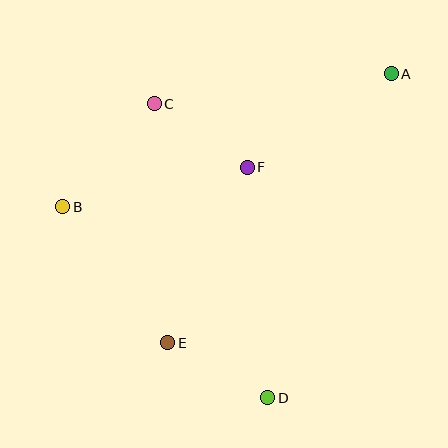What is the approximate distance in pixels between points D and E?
The distance between D and E is approximately 114 pixels.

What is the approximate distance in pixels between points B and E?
The distance between B and E is approximately 172 pixels.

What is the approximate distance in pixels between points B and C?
The distance between B and C is approximately 138 pixels.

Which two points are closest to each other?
Points C and F are closest to each other.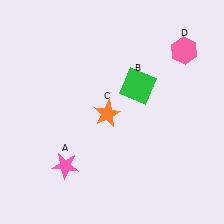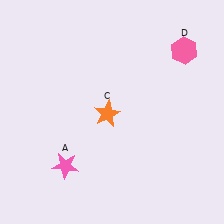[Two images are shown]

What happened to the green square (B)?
The green square (B) was removed in Image 2. It was in the top-right area of Image 1.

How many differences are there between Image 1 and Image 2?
There is 1 difference between the two images.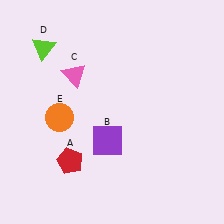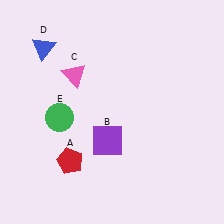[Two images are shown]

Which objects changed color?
D changed from lime to blue. E changed from orange to green.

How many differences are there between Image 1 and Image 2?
There are 2 differences between the two images.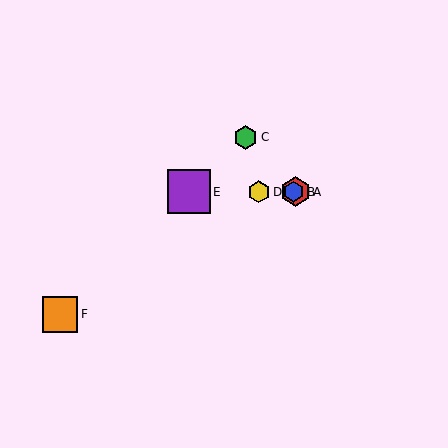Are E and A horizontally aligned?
Yes, both are at y≈192.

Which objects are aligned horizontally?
Objects A, B, D, E are aligned horizontally.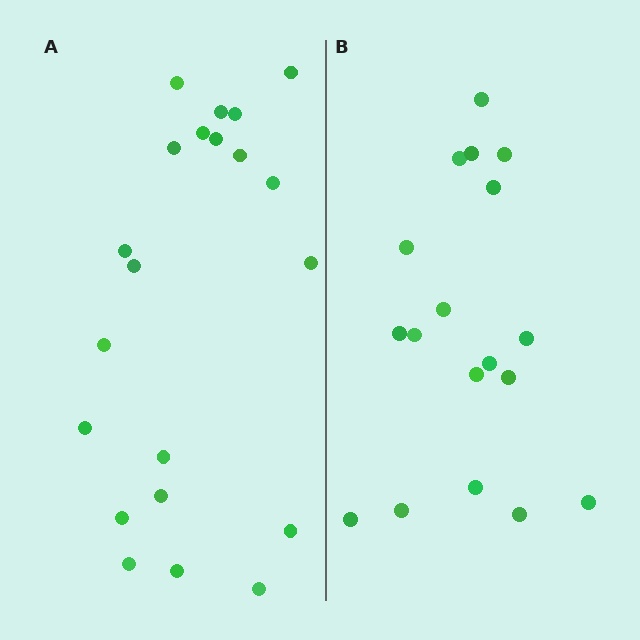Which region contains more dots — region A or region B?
Region A (the left region) has more dots.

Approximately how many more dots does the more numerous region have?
Region A has just a few more — roughly 2 or 3 more dots than region B.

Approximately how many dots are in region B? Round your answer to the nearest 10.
About 20 dots. (The exact count is 18, which rounds to 20.)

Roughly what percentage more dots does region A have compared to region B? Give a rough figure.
About 15% more.